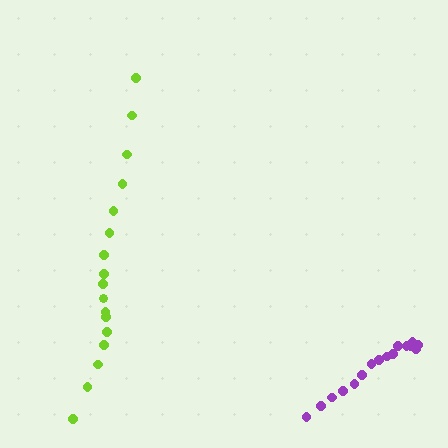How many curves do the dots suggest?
There are 2 distinct paths.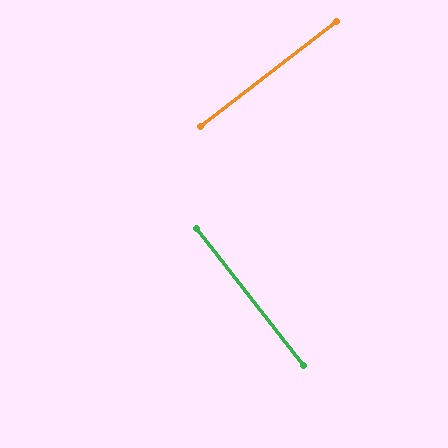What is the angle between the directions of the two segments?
Approximately 90 degrees.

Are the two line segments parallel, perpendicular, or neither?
Perpendicular — they meet at approximately 90°.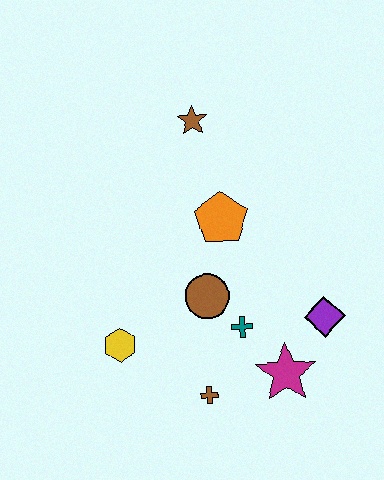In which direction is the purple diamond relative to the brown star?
The purple diamond is below the brown star.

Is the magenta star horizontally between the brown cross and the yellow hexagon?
No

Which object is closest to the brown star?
The orange pentagon is closest to the brown star.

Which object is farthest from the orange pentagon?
The brown cross is farthest from the orange pentagon.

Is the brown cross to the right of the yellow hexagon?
Yes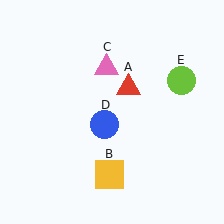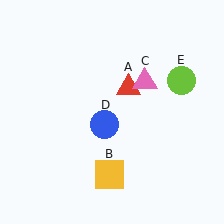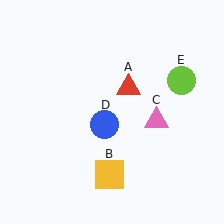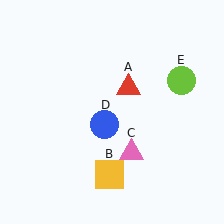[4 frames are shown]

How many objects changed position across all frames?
1 object changed position: pink triangle (object C).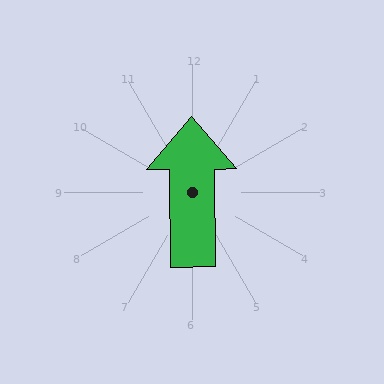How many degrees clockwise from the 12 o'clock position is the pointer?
Approximately 359 degrees.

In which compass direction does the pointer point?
North.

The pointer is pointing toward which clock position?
Roughly 12 o'clock.